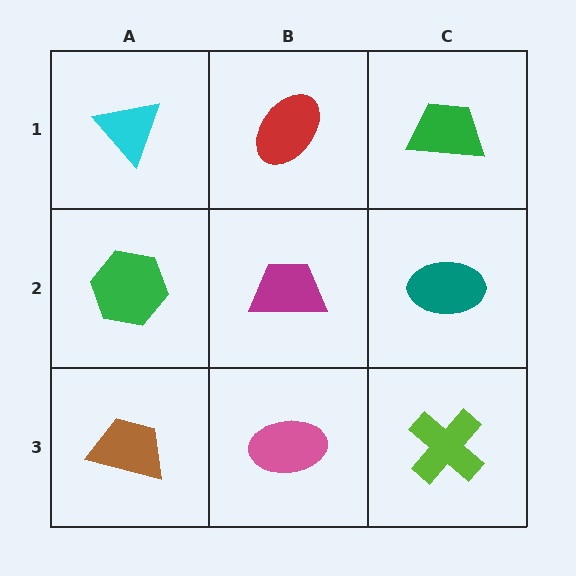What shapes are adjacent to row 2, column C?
A green trapezoid (row 1, column C), a lime cross (row 3, column C), a magenta trapezoid (row 2, column B).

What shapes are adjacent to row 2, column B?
A red ellipse (row 1, column B), a pink ellipse (row 3, column B), a green hexagon (row 2, column A), a teal ellipse (row 2, column C).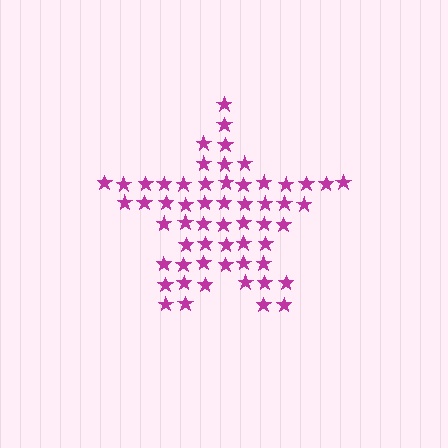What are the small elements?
The small elements are stars.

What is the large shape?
The large shape is a star.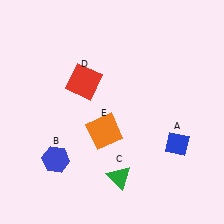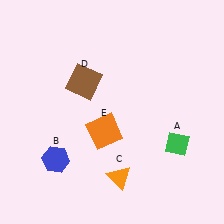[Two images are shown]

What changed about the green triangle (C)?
In Image 1, C is green. In Image 2, it changed to orange.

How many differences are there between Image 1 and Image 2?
There are 3 differences between the two images.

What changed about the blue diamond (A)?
In Image 1, A is blue. In Image 2, it changed to green.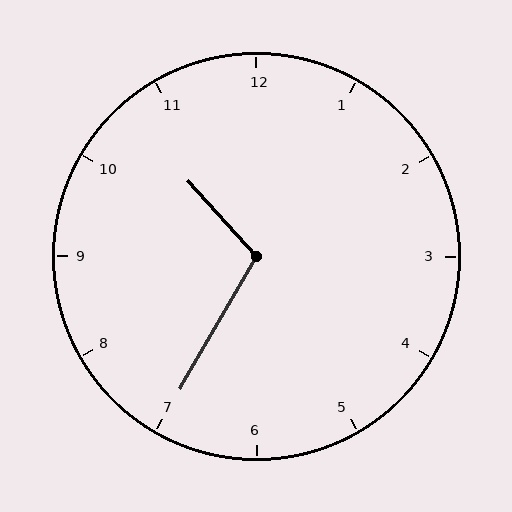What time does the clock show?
10:35.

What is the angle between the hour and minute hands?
Approximately 108 degrees.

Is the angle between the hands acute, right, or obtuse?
It is obtuse.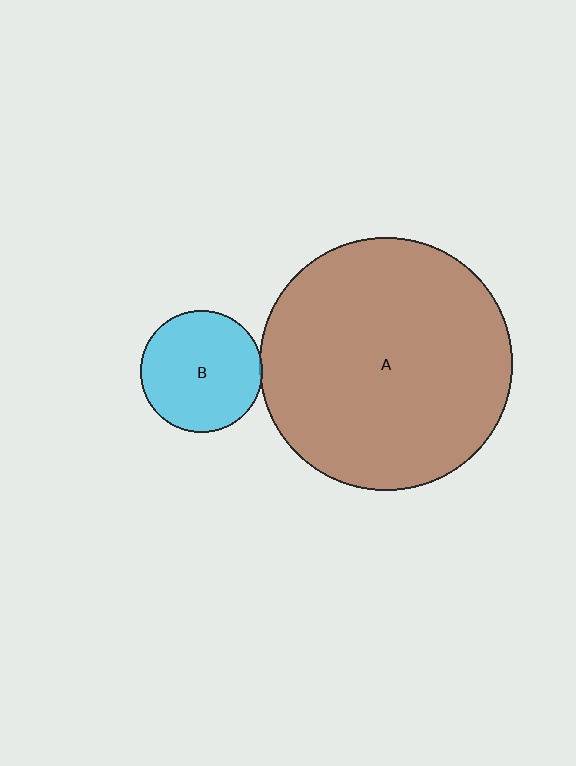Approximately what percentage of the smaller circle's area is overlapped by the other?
Approximately 5%.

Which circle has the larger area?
Circle A (brown).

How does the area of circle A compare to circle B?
Approximately 4.3 times.